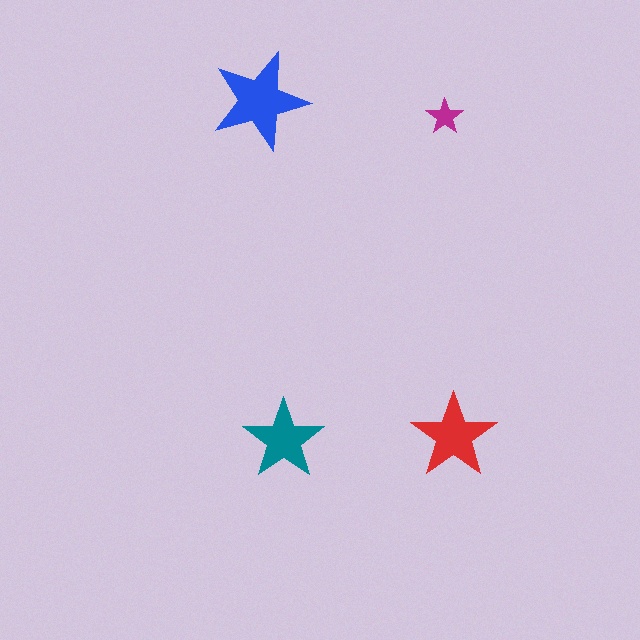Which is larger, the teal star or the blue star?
The blue one.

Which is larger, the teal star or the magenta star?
The teal one.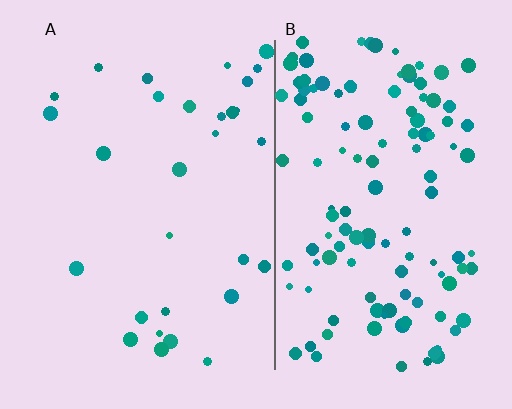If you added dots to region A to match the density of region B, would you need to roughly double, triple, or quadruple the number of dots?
Approximately quadruple.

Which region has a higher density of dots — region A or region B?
B (the right).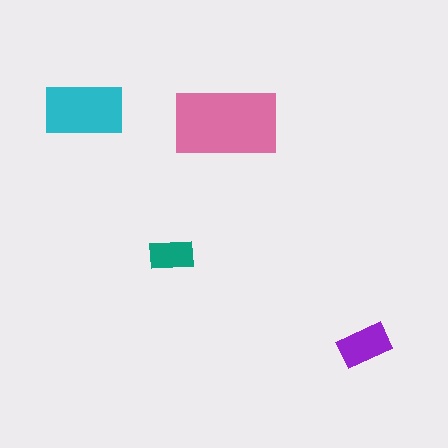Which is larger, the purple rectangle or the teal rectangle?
The purple one.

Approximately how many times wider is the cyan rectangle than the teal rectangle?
About 2 times wider.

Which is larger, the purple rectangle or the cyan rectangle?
The cyan one.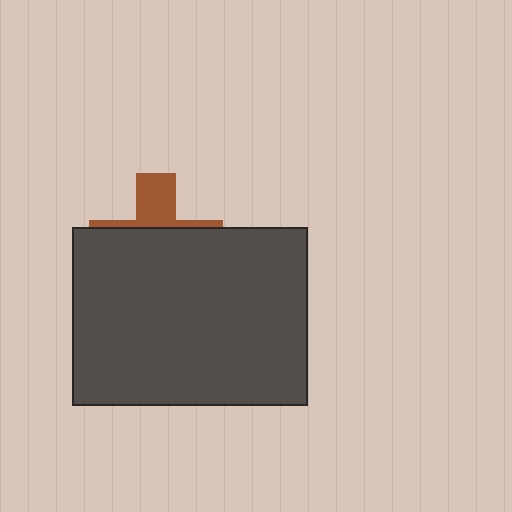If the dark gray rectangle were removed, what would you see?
You would see the complete brown cross.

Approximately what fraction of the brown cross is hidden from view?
Roughly 69% of the brown cross is hidden behind the dark gray rectangle.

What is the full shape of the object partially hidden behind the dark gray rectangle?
The partially hidden object is a brown cross.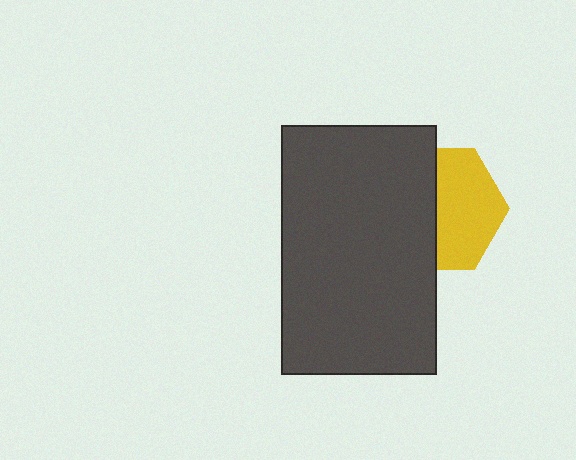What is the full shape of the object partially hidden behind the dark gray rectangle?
The partially hidden object is a yellow hexagon.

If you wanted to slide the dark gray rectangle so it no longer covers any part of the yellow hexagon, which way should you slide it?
Slide it left — that is the most direct way to separate the two shapes.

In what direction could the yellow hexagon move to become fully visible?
The yellow hexagon could move right. That would shift it out from behind the dark gray rectangle entirely.